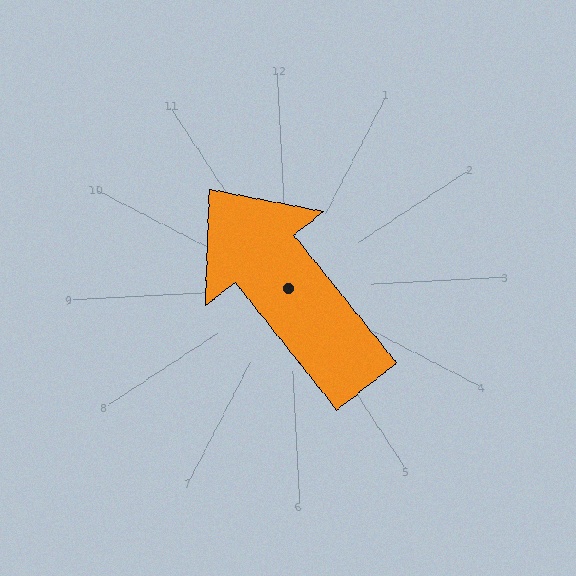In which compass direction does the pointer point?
Northwest.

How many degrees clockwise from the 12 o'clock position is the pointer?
Approximately 325 degrees.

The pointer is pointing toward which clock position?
Roughly 11 o'clock.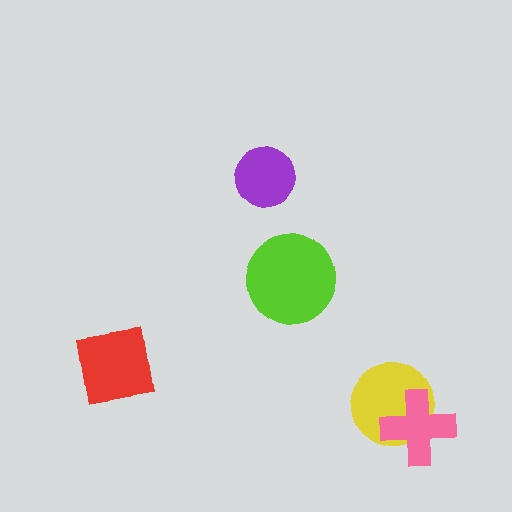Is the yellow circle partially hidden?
Yes, it is partially covered by another shape.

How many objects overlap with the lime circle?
0 objects overlap with the lime circle.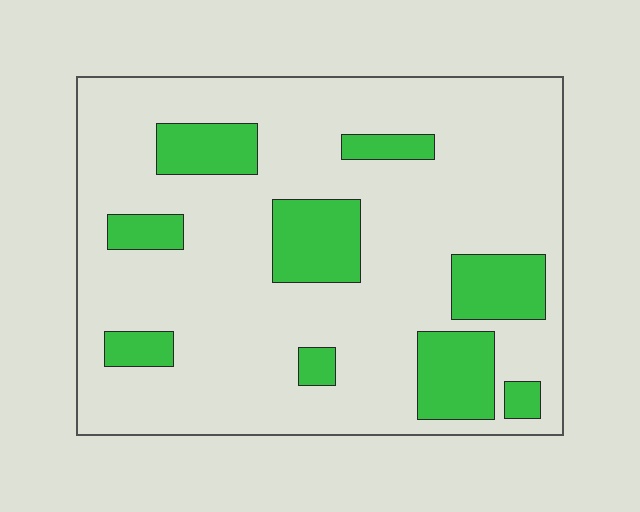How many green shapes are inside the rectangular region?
9.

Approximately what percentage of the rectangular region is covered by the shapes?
Approximately 20%.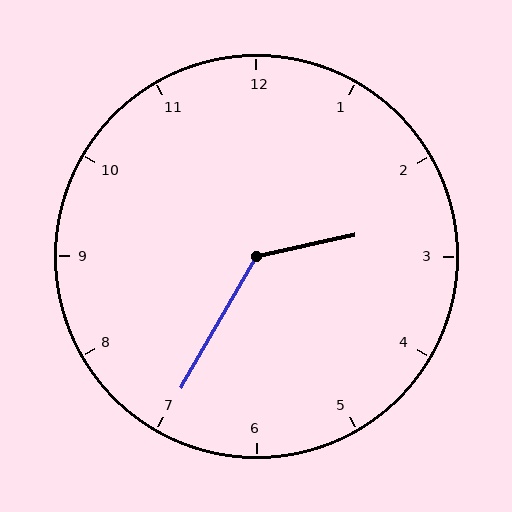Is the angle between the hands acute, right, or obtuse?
It is obtuse.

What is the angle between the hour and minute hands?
Approximately 132 degrees.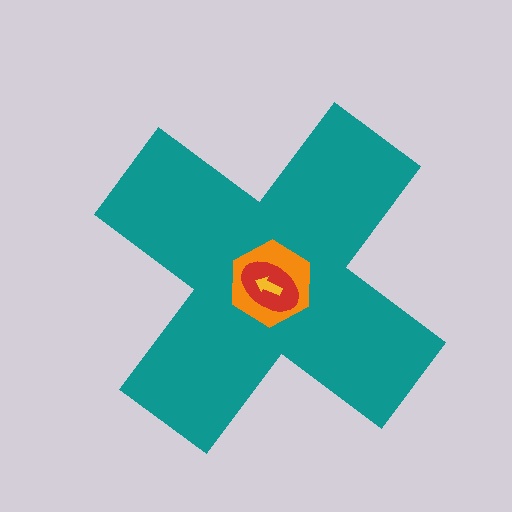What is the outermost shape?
The teal cross.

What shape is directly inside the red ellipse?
The yellow arrow.